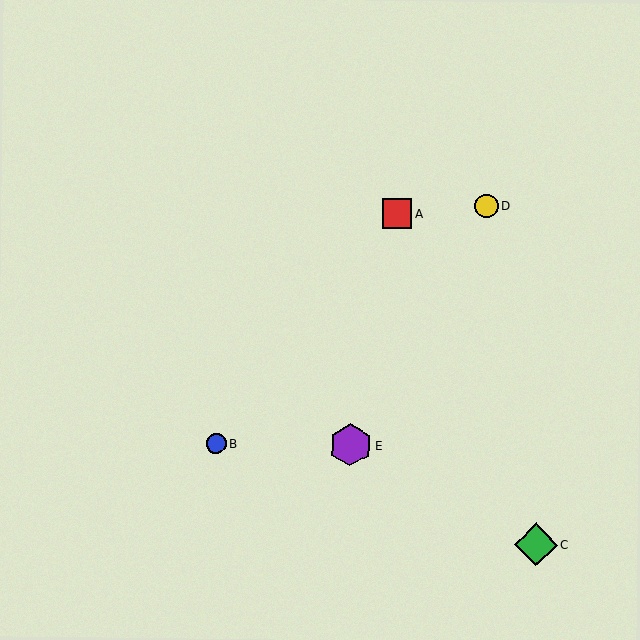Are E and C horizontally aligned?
No, E is at y≈445 and C is at y≈545.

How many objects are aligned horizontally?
2 objects (B, E) are aligned horizontally.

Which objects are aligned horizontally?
Objects B, E are aligned horizontally.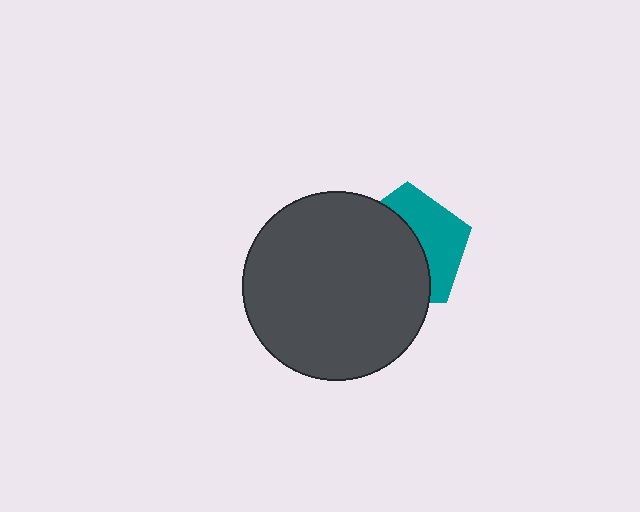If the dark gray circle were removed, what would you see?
You would see the complete teal pentagon.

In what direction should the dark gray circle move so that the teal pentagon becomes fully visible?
The dark gray circle should move left. That is the shortest direction to clear the overlap and leave the teal pentagon fully visible.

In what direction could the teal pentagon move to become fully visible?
The teal pentagon could move right. That would shift it out from behind the dark gray circle entirely.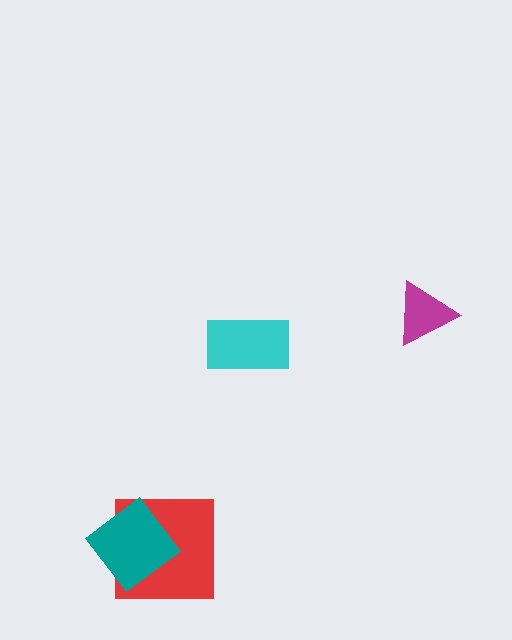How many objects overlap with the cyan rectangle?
0 objects overlap with the cyan rectangle.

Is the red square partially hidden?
Yes, it is partially covered by another shape.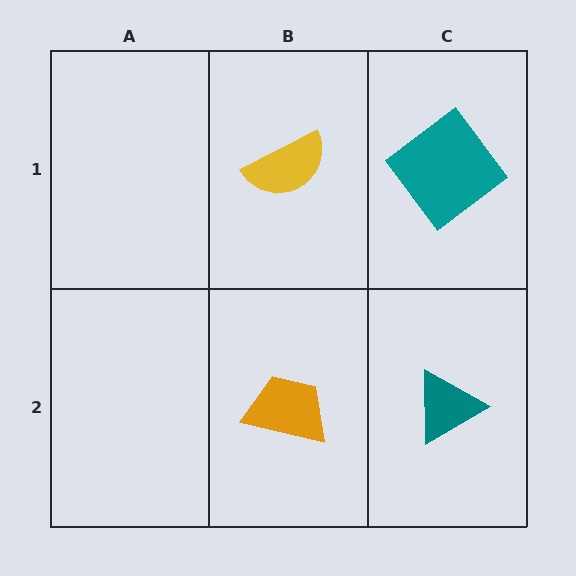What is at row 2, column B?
An orange trapezoid.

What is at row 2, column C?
A teal triangle.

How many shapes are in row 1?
2 shapes.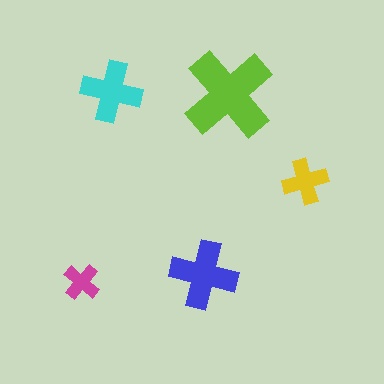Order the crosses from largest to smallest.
the lime one, the blue one, the cyan one, the yellow one, the magenta one.